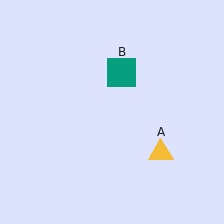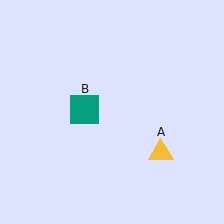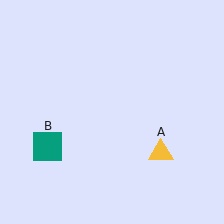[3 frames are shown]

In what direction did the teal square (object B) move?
The teal square (object B) moved down and to the left.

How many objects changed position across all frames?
1 object changed position: teal square (object B).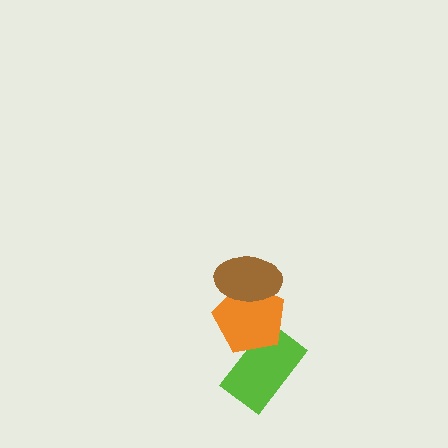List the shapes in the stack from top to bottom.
From top to bottom: the brown ellipse, the orange pentagon, the lime rectangle.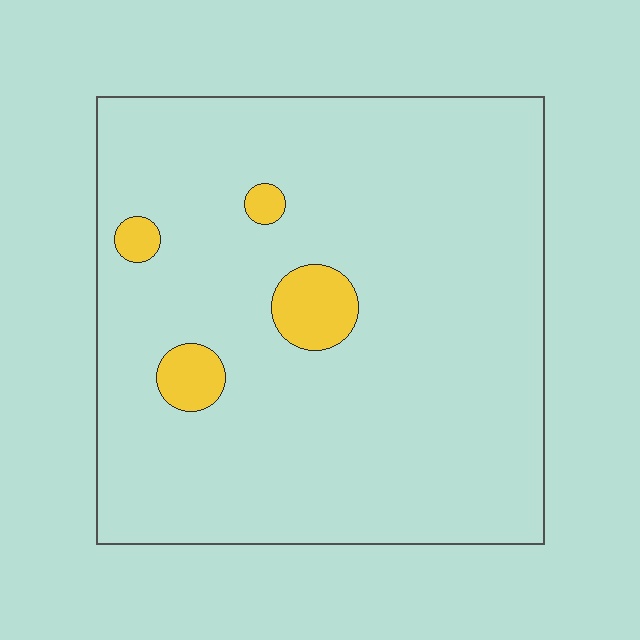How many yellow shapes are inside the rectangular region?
4.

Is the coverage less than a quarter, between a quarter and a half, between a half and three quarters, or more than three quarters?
Less than a quarter.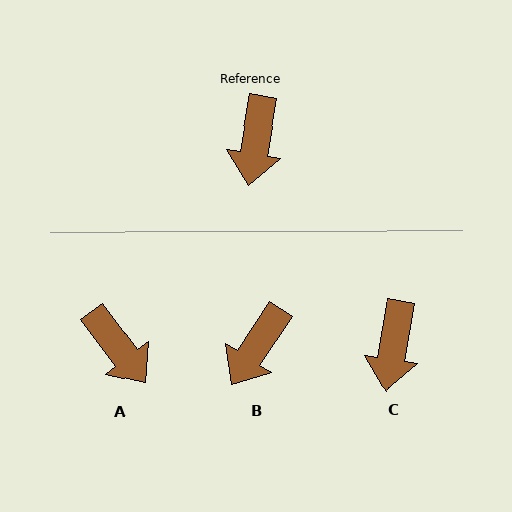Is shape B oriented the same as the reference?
No, it is off by about 23 degrees.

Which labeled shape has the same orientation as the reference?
C.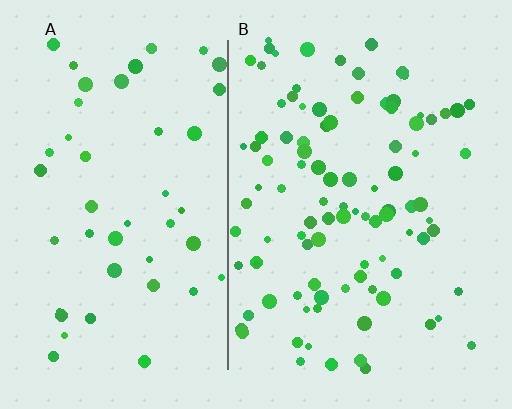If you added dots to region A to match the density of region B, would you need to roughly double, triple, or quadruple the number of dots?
Approximately double.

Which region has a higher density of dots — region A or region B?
B (the right).